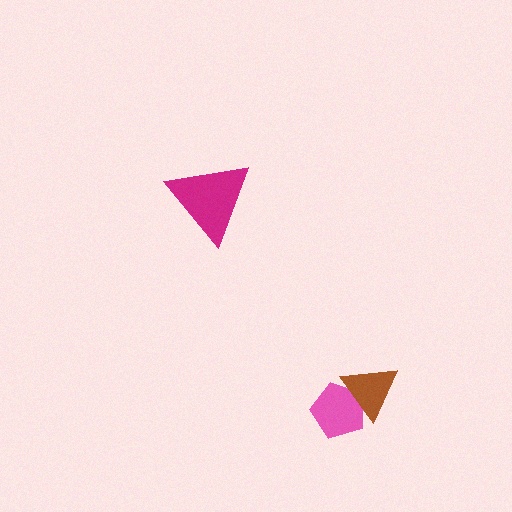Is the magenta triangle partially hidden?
No, no other shape covers it.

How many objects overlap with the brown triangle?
1 object overlaps with the brown triangle.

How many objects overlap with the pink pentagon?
1 object overlaps with the pink pentagon.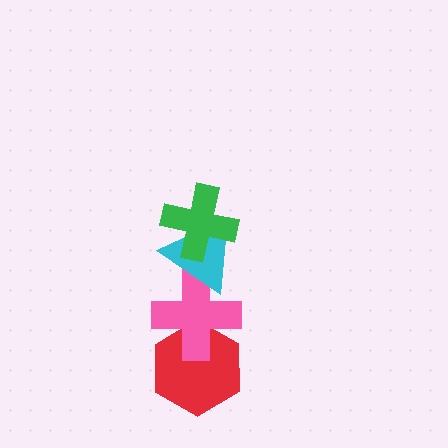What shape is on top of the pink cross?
The cyan triangle is on top of the pink cross.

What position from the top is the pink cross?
The pink cross is 3rd from the top.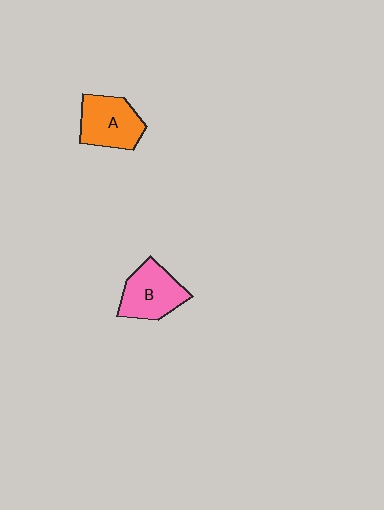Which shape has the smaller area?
Shape B (pink).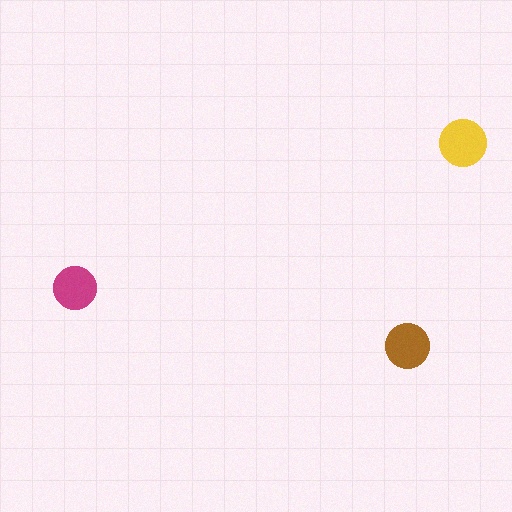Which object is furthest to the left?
The magenta circle is leftmost.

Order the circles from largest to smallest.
the yellow one, the brown one, the magenta one.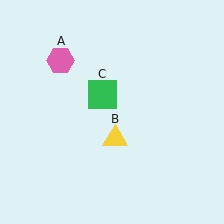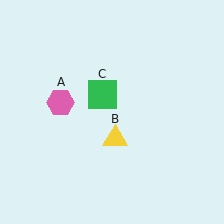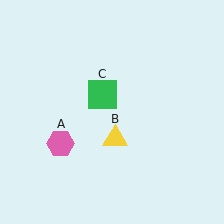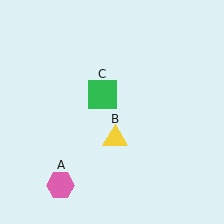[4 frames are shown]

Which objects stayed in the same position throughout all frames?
Yellow triangle (object B) and green square (object C) remained stationary.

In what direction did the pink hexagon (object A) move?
The pink hexagon (object A) moved down.